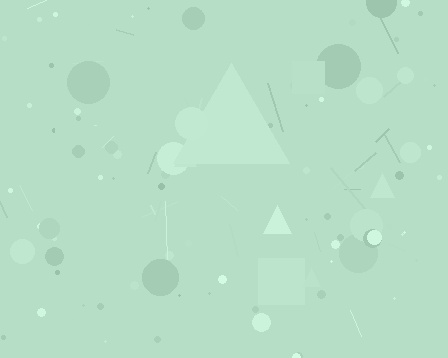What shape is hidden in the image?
A triangle is hidden in the image.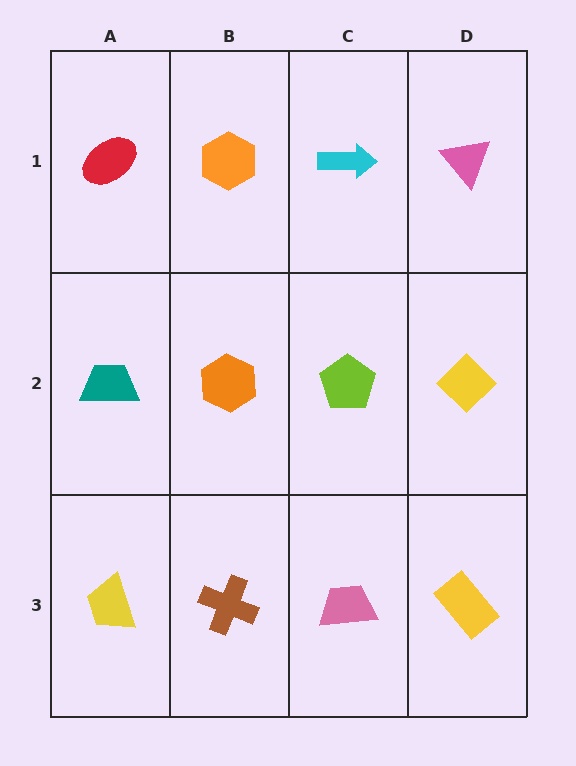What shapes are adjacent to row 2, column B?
An orange hexagon (row 1, column B), a brown cross (row 3, column B), a teal trapezoid (row 2, column A), a lime pentagon (row 2, column C).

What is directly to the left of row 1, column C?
An orange hexagon.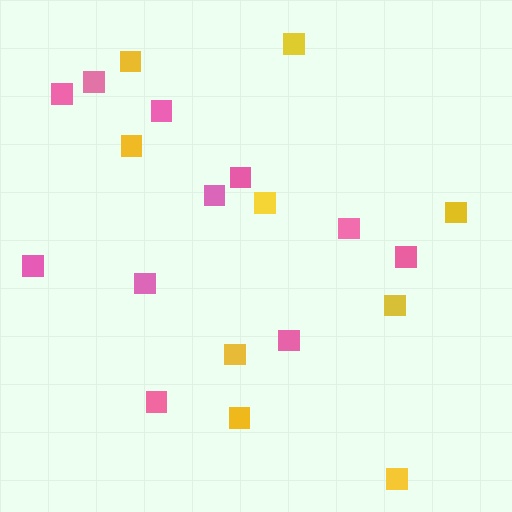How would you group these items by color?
There are 2 groups: one group of pink squares (11) and one group of yellow squares (9).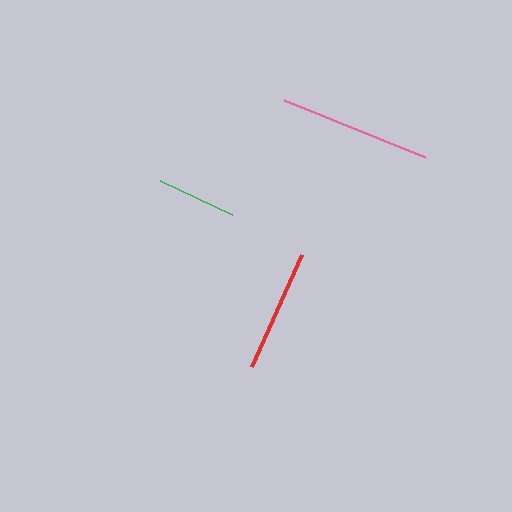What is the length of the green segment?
The green segment is approximately 79 pixels long.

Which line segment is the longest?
The pink line is the longest at approximately 153 pixels.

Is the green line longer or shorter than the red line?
The red line is longer than the green line.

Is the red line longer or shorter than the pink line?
The pink line is longer than the red line.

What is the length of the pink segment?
The pink segment is approximately 153 pixels long.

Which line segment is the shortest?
The green line is the shortest at approximately 79 pixels.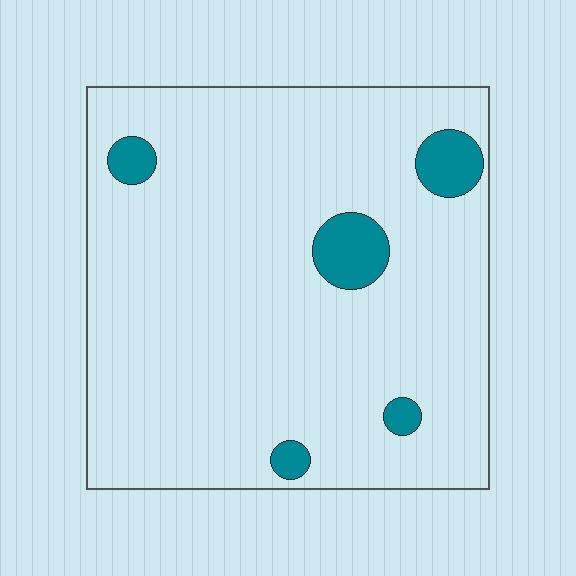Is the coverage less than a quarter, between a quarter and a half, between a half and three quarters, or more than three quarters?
Less than a quarter.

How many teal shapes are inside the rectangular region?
5.